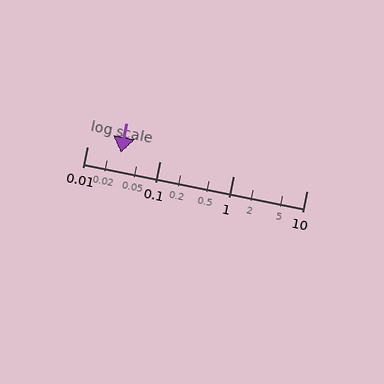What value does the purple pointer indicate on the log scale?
The pointer indicates approximately 0.029.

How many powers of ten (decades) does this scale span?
The scale spans 3 decades, from 0.01 to 10.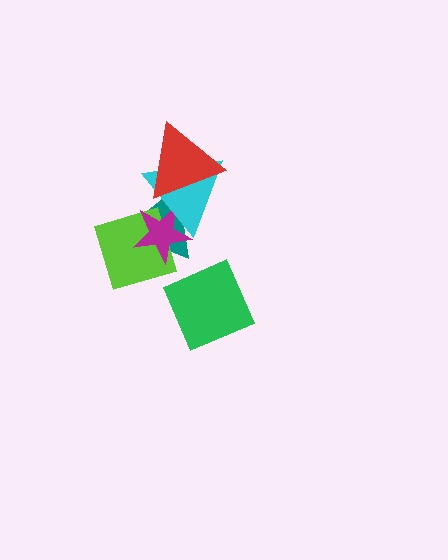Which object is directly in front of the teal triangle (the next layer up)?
The lime diamond is directly in front of the teal triangle.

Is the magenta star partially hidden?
Yes, it is partially covered by another shape.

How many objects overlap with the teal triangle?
4 objects overlap with the teal triangle.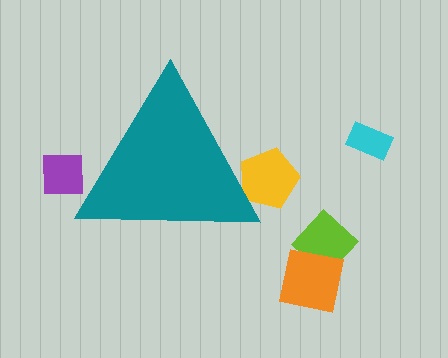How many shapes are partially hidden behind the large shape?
2 shapes are partially hidden.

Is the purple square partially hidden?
Yes, the purple square is partially hidden behind the teal triangle.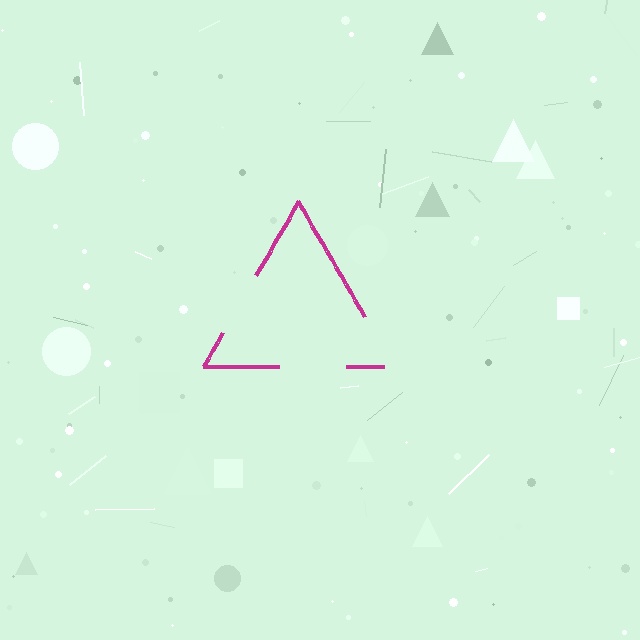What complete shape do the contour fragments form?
The contour fragments form a triangle.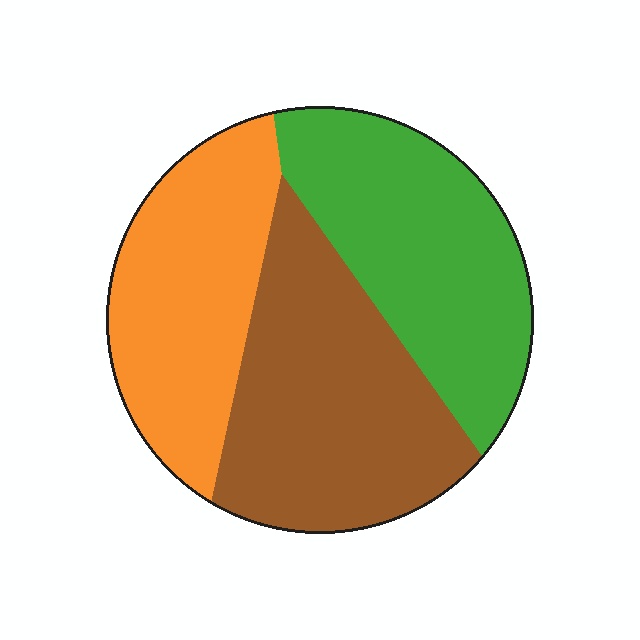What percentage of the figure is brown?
Brown covers around 35% of the figure.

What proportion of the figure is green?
Green takes up about one third (1/3) of the figure.